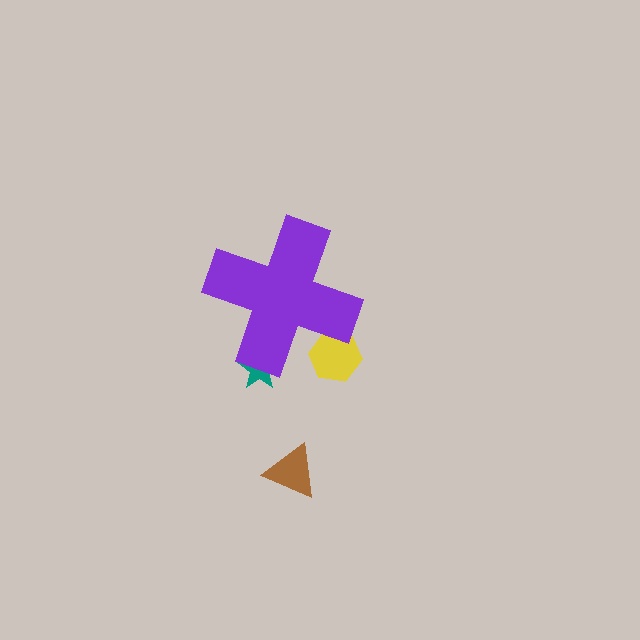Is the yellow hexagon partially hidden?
Yes, the yellow hexagon is partially hidden behind the purple cross.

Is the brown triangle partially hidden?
No, the brown triangle is fully visible.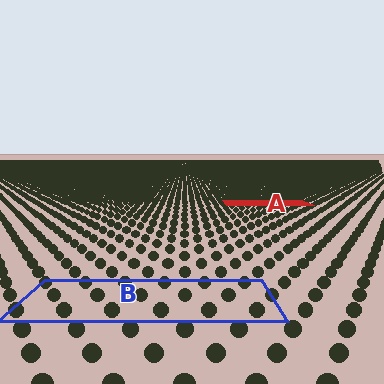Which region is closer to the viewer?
Region B is closer. The texture elements there are larger and more spread out.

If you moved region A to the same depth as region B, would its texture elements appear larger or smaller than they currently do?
They would appear larger. At a closer depth, the same texture elements are projected at a bigger on-screen size.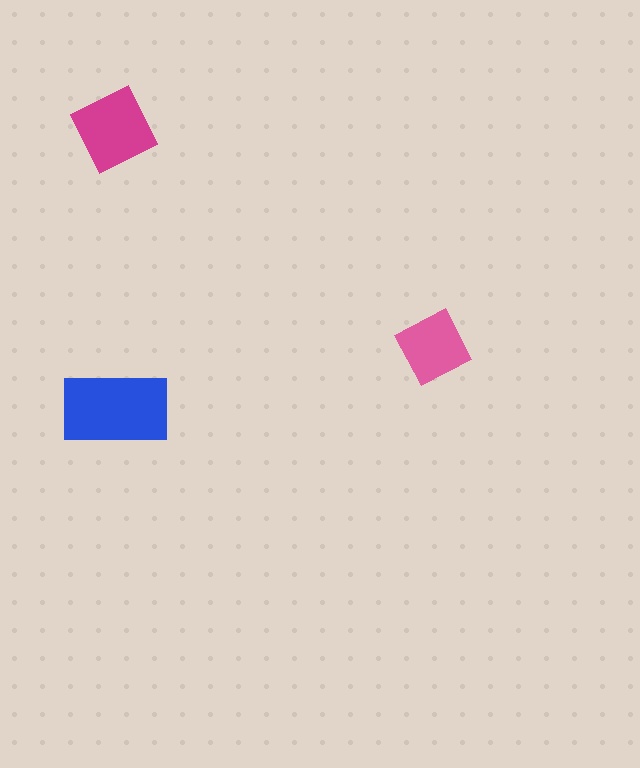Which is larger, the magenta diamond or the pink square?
The magenta diamond.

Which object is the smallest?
The pink square.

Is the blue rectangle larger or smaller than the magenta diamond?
Larger.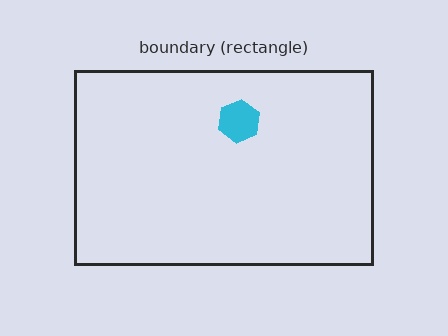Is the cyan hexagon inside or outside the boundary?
Inside.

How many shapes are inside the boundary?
1 inside, 0 outside.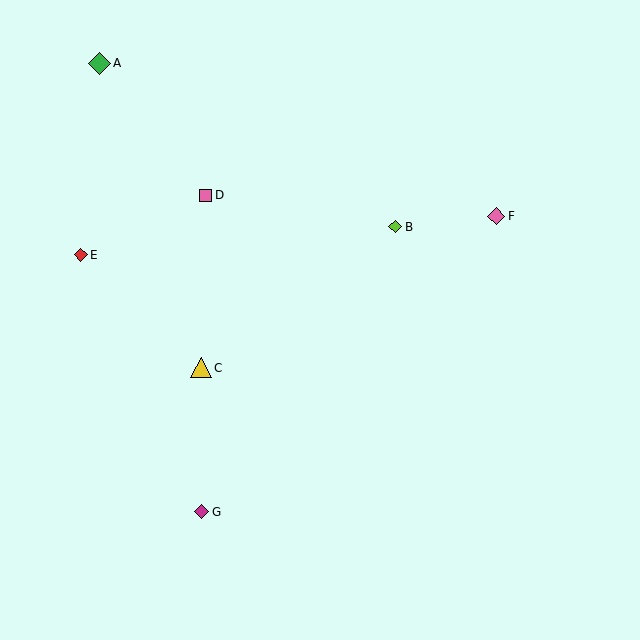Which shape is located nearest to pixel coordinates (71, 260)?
The red diamond (labeled E) at (81, 255) is nearest to that location.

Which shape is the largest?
The green diamond (labeled A) is the largest.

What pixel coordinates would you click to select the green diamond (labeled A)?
Click at (99, 63) to select the green diamond A.